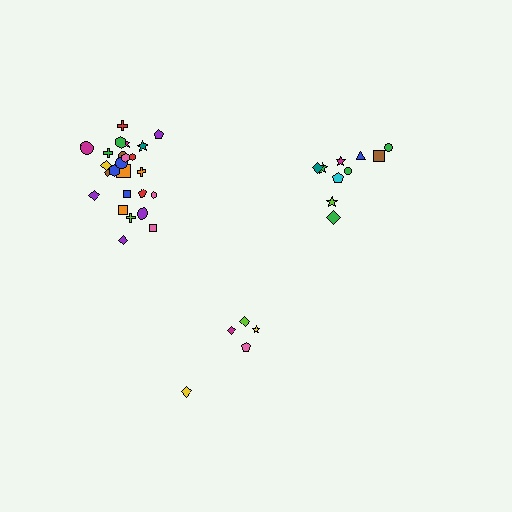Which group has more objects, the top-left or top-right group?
The top-left group.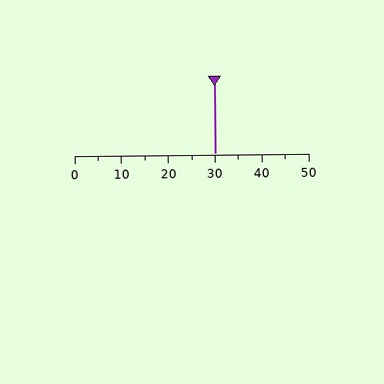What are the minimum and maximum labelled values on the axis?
The axis runs from 0 to 50.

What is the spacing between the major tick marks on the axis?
The major ticks are spaced 10 apart.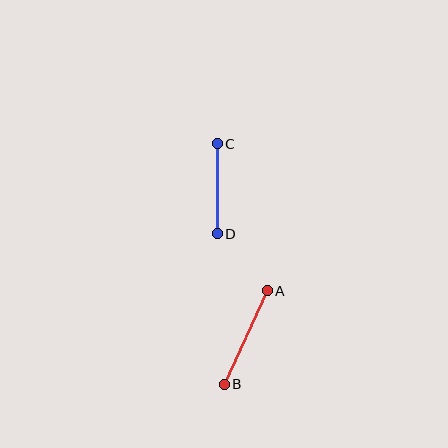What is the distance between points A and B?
The distance is approximately 103 pixels.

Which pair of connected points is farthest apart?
Points A and B are farthest apart.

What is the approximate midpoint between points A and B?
The midpoint is at approximately (246, 338) pixels.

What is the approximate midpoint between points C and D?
The midpoint is at approximately (217, 189) pixels.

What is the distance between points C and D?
The distance is approximately 90 pixels.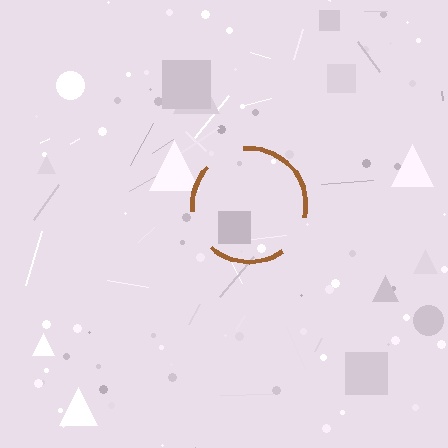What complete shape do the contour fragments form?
The contour fragments form a circle.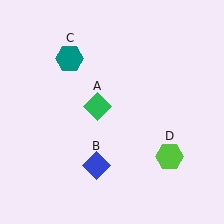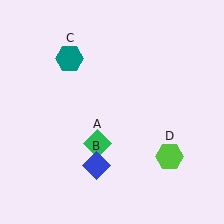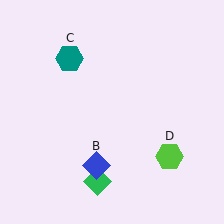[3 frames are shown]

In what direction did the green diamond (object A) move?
The green diamond (object A) moved down.